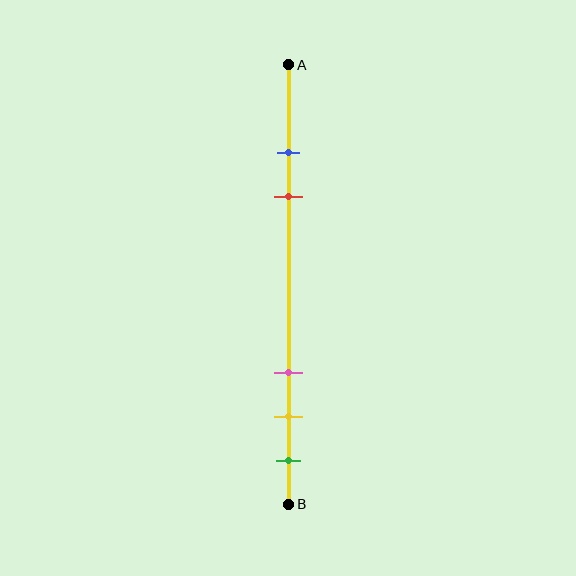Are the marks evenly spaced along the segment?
No, the marks are not evenly spaced.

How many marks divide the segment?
There are 5 marks dividing the segment.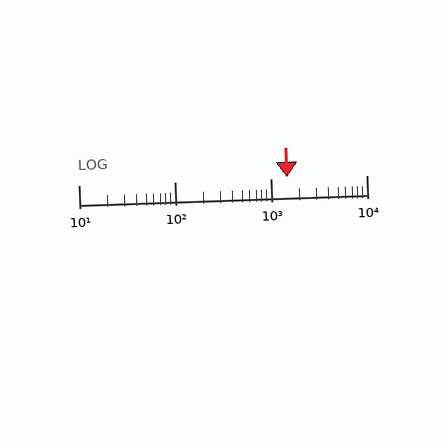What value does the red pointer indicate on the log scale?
The pointer indicates approximately 1500.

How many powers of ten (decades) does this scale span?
The scale spans 3 decades, from 10 to 10000.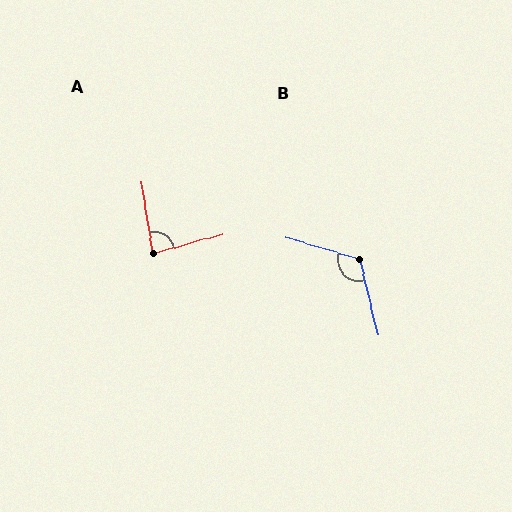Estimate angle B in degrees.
Approximately 120 degrees.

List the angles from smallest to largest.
A (84°), B (120°).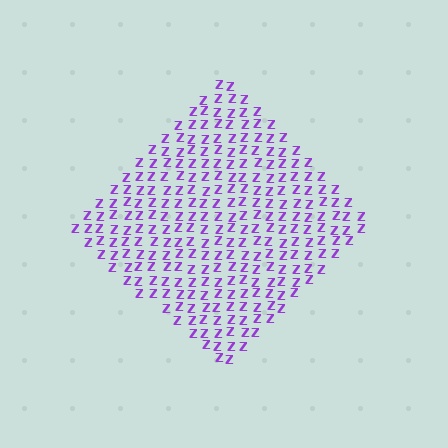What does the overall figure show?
The overall figure shows a diamond.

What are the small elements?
The small elements are letter Z's.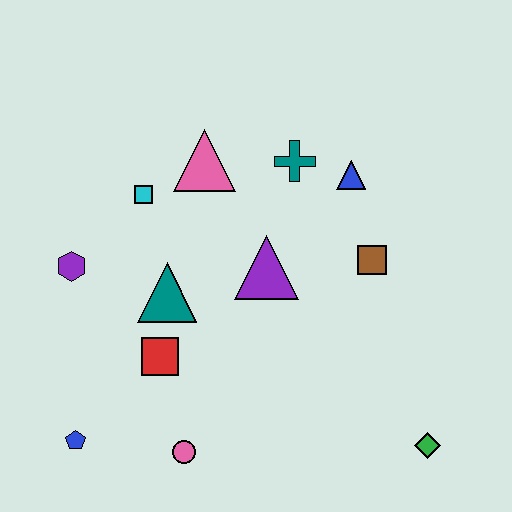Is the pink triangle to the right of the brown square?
No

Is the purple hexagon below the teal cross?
Yes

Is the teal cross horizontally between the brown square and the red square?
Yes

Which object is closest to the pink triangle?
The cyan square is closest to the pink triangle.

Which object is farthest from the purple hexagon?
The green diamond is farthest from the purple hexagon.